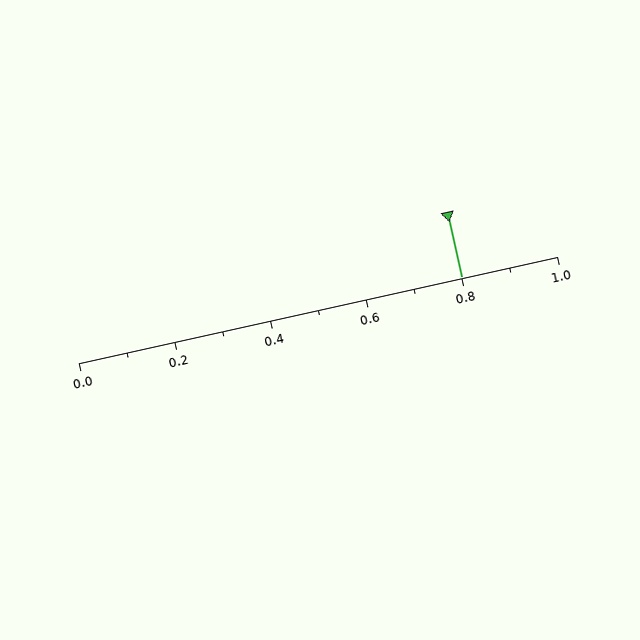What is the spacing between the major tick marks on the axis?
The major ticks are spaced 0.2 apart.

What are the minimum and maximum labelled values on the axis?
The axis runs from 0.0 to 1.0.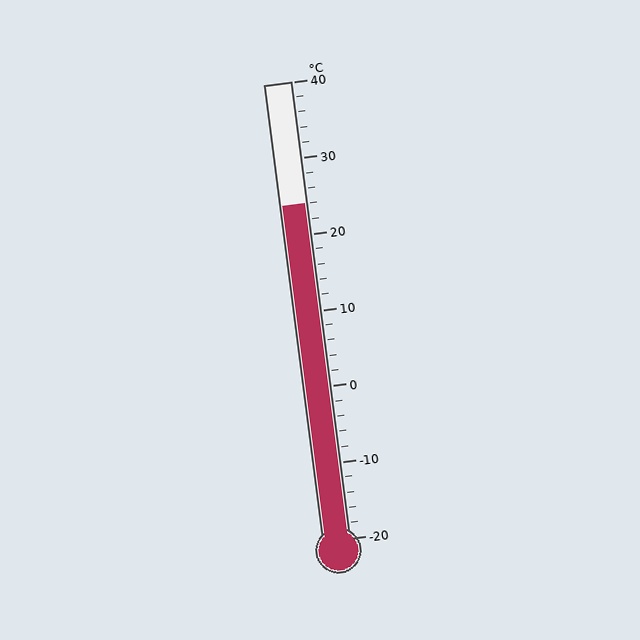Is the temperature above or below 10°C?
The temperature is above 10°C.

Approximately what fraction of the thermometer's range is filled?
The thermometer is filled to approximately 75% of its range.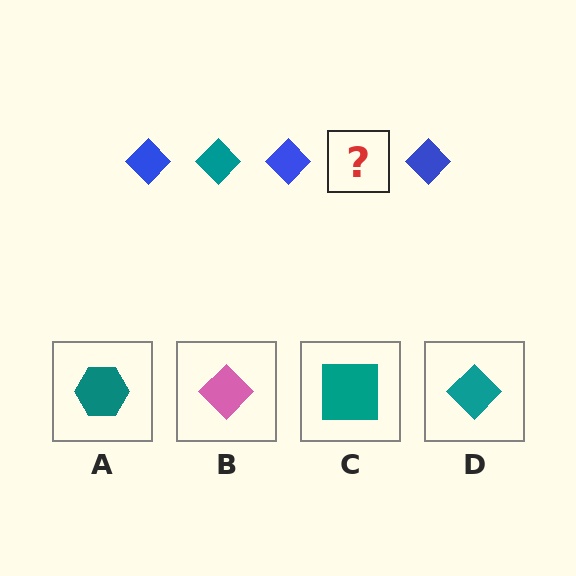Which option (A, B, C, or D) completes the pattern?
D.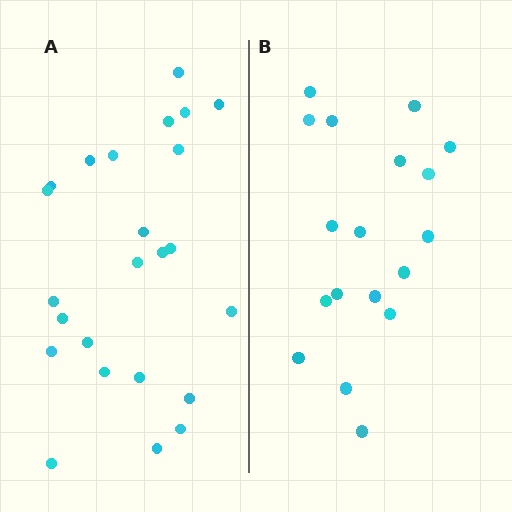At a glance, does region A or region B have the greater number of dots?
Region A (the left region) has more dots.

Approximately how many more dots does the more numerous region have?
Region A has about 6 more dots than region B.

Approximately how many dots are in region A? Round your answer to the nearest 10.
About 20 dots. (The exact count is 24, which rounds to 20.)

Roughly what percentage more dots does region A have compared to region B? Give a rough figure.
About 35% more.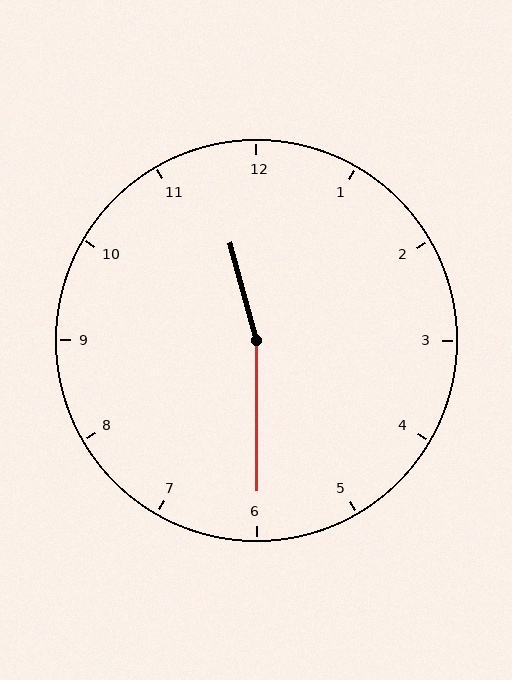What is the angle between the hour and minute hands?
Approximately 165 degrees.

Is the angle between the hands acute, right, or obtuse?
It is obtuse.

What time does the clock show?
11:30.